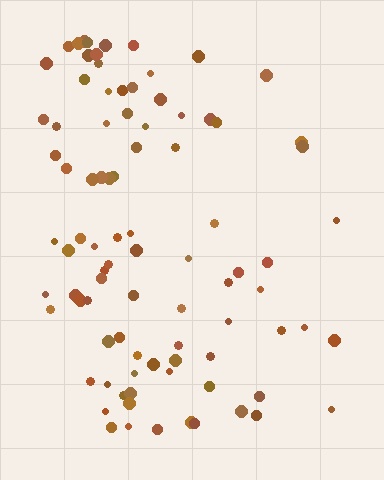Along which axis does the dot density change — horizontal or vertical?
Horizontal.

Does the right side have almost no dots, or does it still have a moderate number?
Still a moderate number, just noticeably fewer than the left.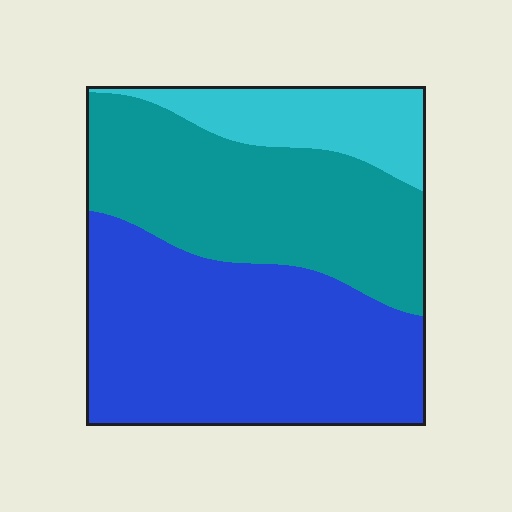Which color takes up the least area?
Cyan, at roughly 15%.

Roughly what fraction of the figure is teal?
Teal takes up about three eighths (3/8) of the figure.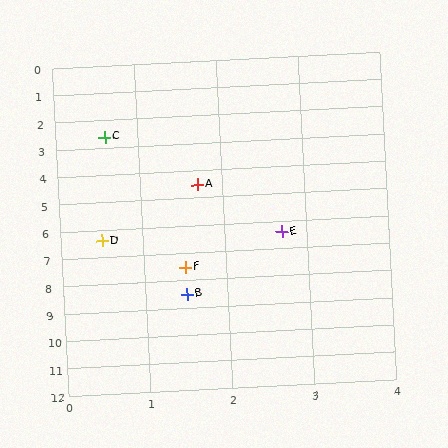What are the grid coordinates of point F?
Point F is at approximately (1.5, 7.5).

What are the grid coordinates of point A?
Point A is at approximately (1.7, 4.5).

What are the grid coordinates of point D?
Point D is at approximately (0.5, 6.4).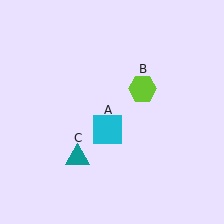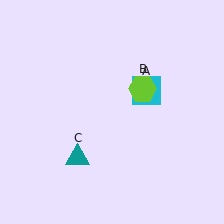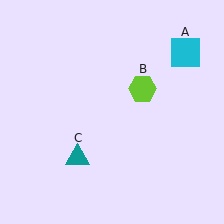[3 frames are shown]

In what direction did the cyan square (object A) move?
The cyan square (object A) moved up and to the right.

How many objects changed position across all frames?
1 object changed position: cyan square (object A).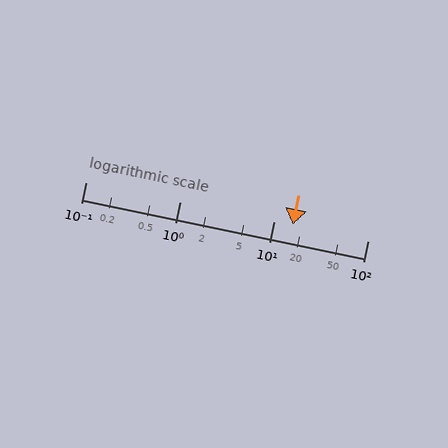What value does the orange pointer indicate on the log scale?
The pointer indicates approximately 16.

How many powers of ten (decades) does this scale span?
The scale spans 3 decades, from 0.1 to 100.